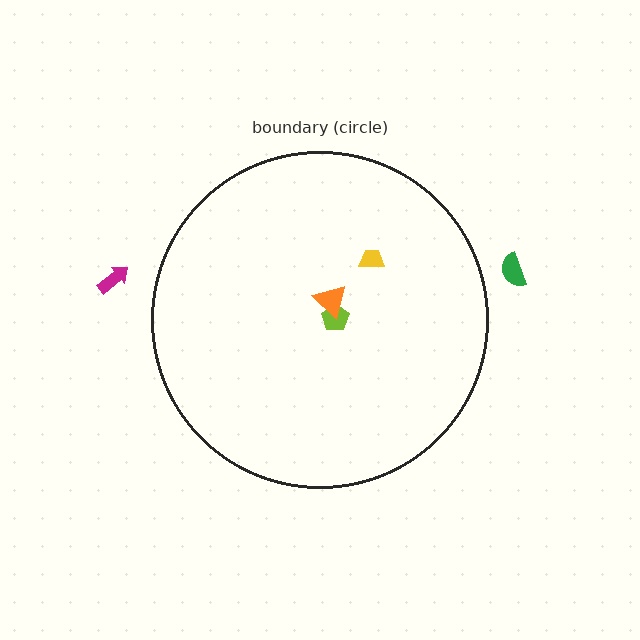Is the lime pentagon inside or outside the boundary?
Inside.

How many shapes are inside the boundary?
3 inside, 2 outside.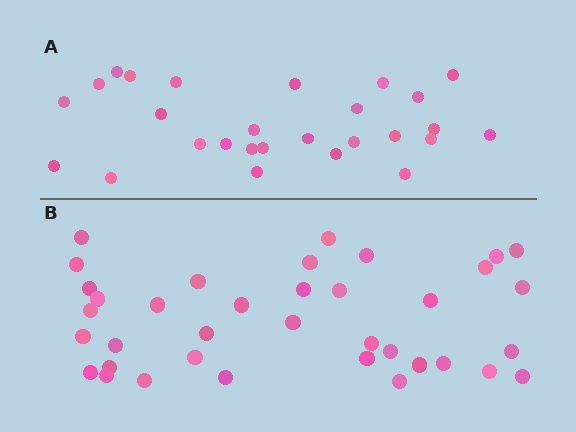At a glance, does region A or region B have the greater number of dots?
Region B (the bottom region) has more dots.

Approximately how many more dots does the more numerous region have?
Region B has roughly 10 or so more dots than region A.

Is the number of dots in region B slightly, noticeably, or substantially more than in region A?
Region B has noticeably more, but not dramatically so. The ratio is roughly 1.4 to 1.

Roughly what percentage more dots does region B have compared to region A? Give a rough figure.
About 35% more.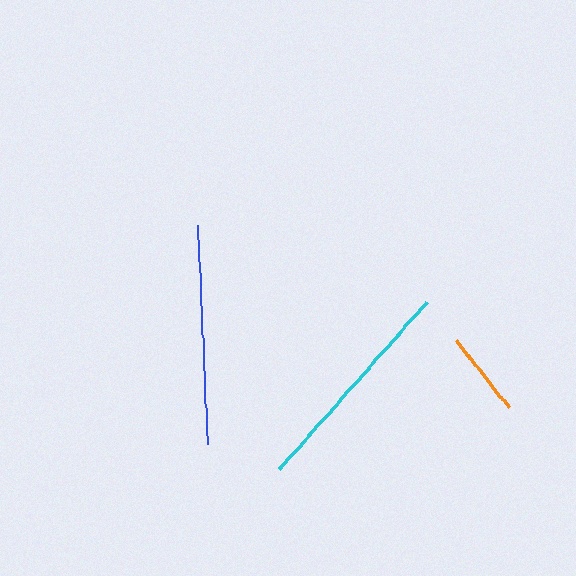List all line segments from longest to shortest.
From longest to shortest: cyan, blue, orange.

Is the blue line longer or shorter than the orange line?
The blue line is longer than the orange line.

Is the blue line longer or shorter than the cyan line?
The cyan line is longer than the blue line.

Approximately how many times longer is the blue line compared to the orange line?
The blue line is approximately 2.6 times the length of the orange line.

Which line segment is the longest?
The cyan line is the longest at approximately 223 pixels.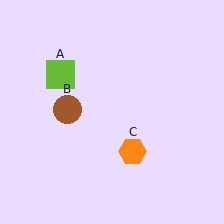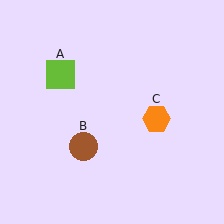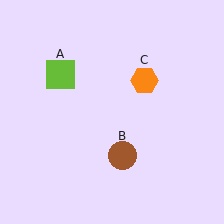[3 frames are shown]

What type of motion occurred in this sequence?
The brown circle (object B), orange hexagon (object C) rotated counterclockwise around the center of the scene.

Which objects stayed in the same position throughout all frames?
Lime square (object A) remained stationary.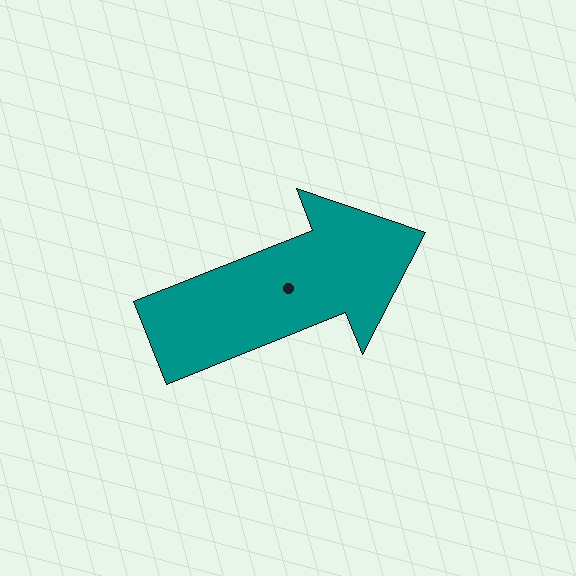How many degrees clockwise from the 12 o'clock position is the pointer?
Approximately 68 degrees.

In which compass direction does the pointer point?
East.